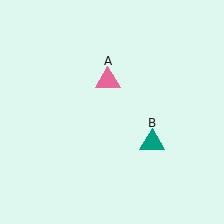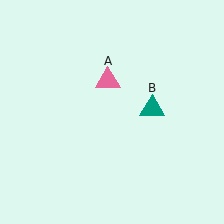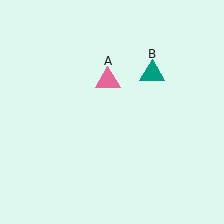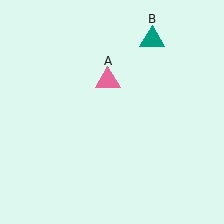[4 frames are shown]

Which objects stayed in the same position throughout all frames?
Pink triangle (object A) remained stationary.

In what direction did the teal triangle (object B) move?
The teal triangle (object B) moved up.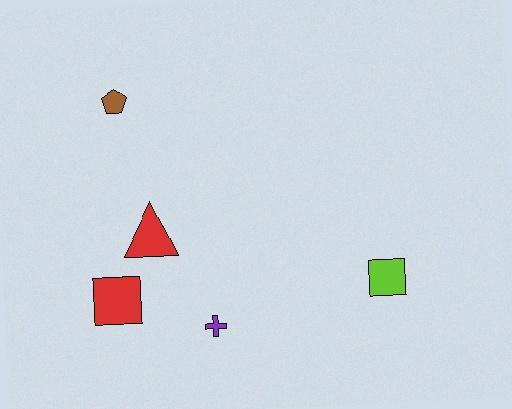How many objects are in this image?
There are 5 objects.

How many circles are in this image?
There are no circles.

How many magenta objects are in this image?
There are no magenta objects.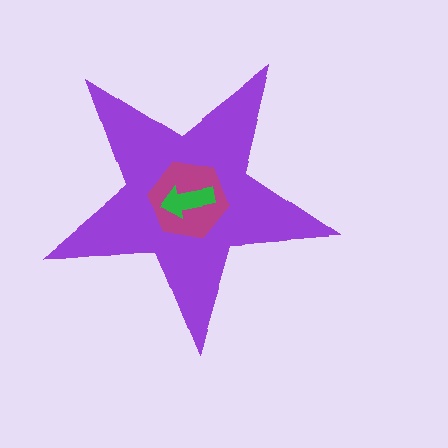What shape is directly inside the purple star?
The magenta hexagon.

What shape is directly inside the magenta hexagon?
The green arrow.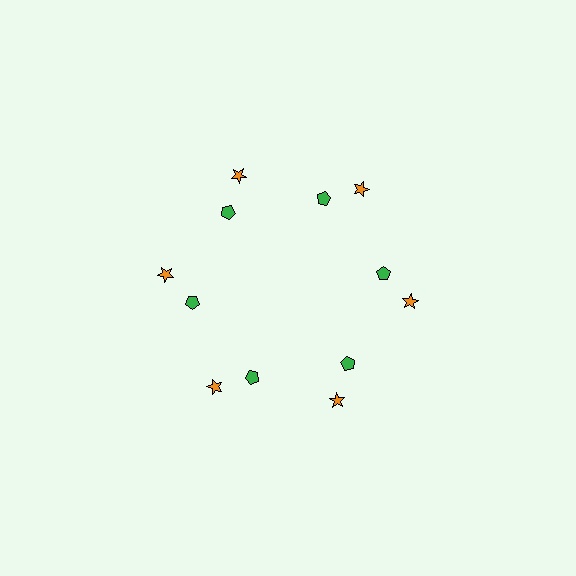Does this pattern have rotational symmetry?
Yes, this pattern has 6-fold rotational symmetry. It looks the same after rotating 60 degrees around the center.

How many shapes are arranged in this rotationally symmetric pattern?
There are 12 shapes, arranged in 6 groups of 2.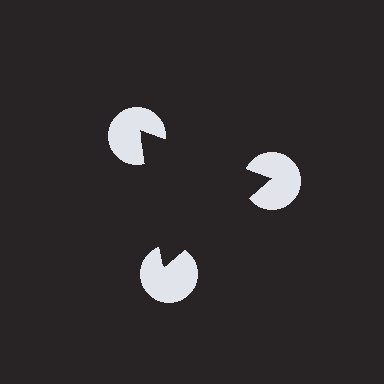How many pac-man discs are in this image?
There are 3 — one at each vertex of the illusory triangle.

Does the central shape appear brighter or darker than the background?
It typically appears slightly darker than the background, even though no actual brightness change is drawn.